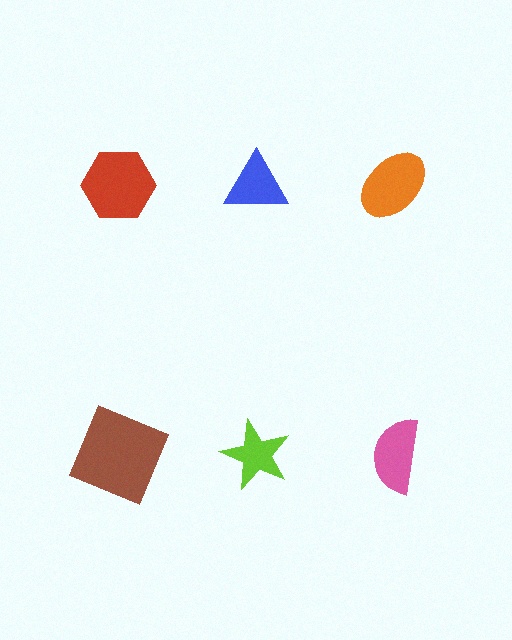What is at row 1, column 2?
A blue triangle.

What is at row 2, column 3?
A pink semicircle.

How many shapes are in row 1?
3 shapes.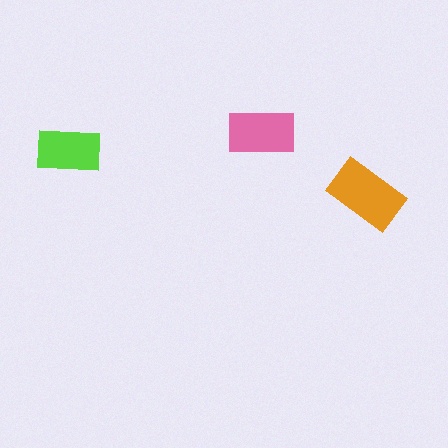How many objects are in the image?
There are 3 objects in the image.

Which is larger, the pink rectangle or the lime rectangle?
The pink one.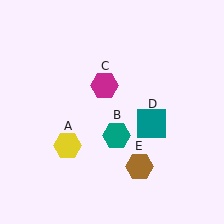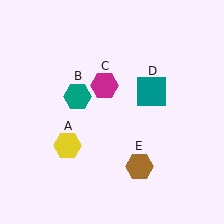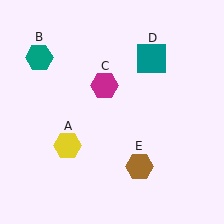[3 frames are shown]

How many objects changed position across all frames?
2 objects changed position: teal hexagon (object B), teal square (object D).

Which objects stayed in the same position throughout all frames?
Yellow hexagon (object A) and magenta hexagon (object C) and brown hexagon (object E) remained stationary.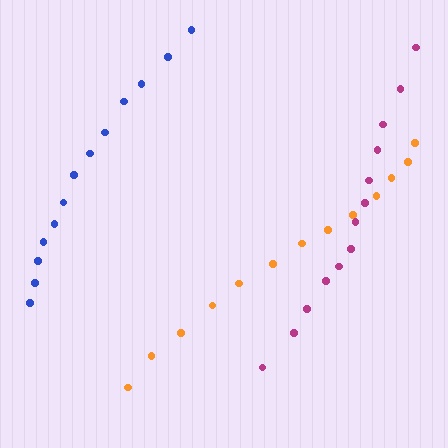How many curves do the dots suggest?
There are 3 distinct paths.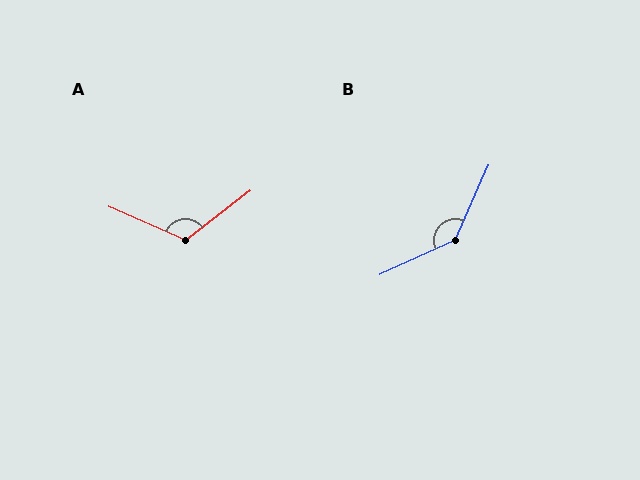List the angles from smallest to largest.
A (119°), B (139°).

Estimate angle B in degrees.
Approximately 139 degrees.